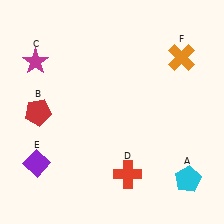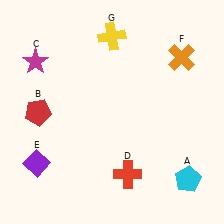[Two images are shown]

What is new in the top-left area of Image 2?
A yellow cross (G) was added in the top-left area of Image 2.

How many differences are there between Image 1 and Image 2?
There is 1 difference between the two images.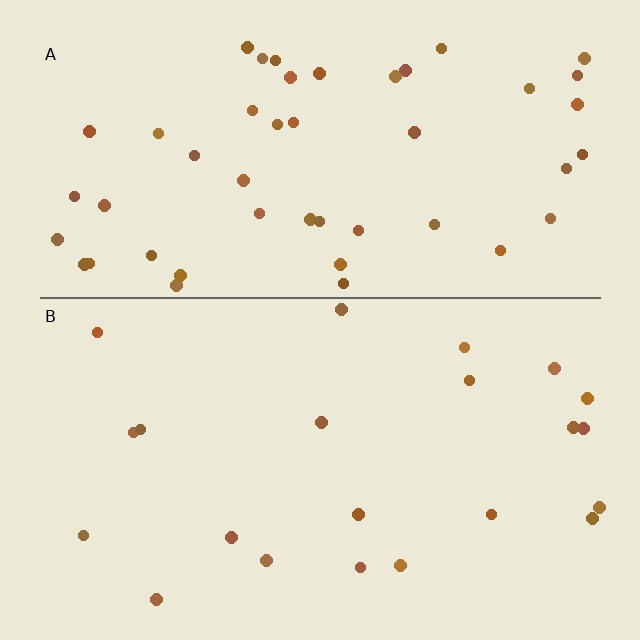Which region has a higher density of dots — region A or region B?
A (the top).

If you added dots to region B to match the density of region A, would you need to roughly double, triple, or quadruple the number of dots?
Approximately double.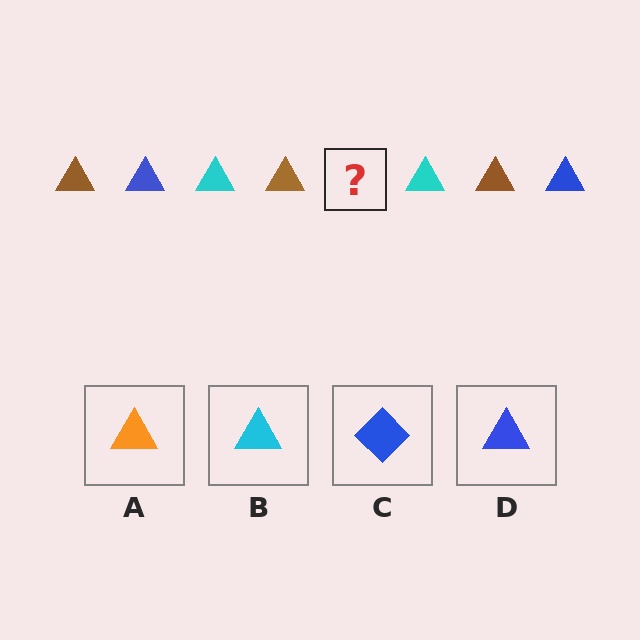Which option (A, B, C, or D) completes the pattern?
D.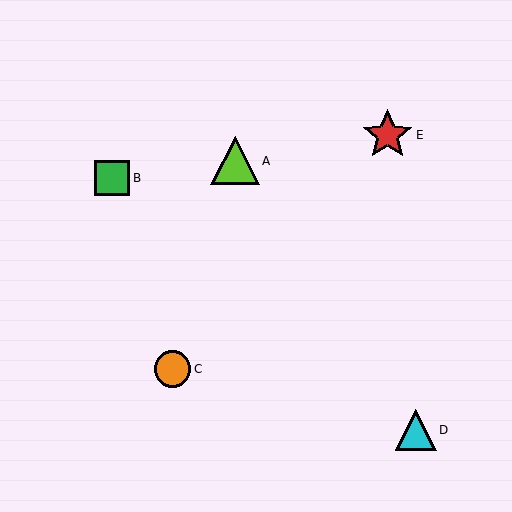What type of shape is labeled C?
Shape C is an orange circle.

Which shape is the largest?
The red star (labeled E) is the largest.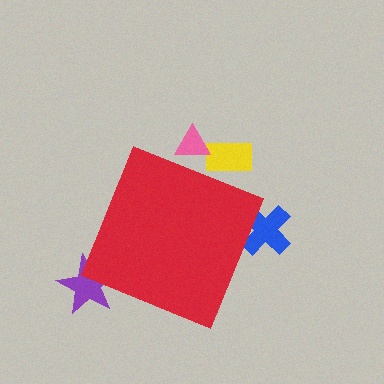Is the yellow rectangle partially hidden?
Yes, the yellow rectangle is partially hidden behind the red diamond.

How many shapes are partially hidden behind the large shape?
4 shapes are partially hidden.